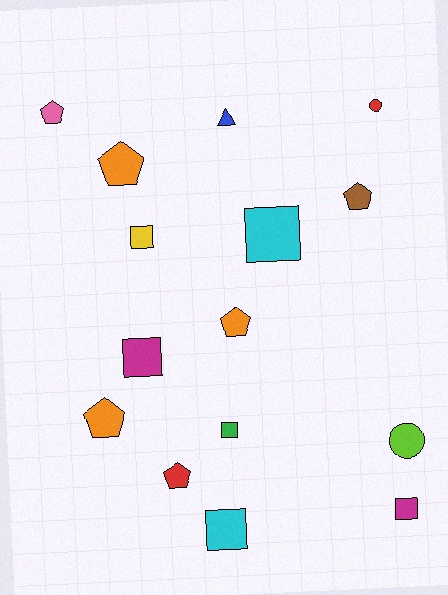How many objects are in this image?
There are 15 objects.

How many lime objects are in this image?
There is 1 lime object.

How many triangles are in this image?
There is 1 triangle.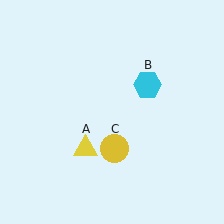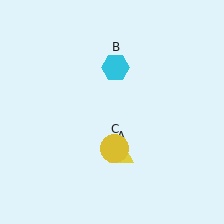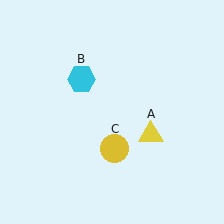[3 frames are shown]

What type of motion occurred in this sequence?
The yellow triangle (object A), cyan hexagon (object B) rotated counterclockwise around the center of the scene.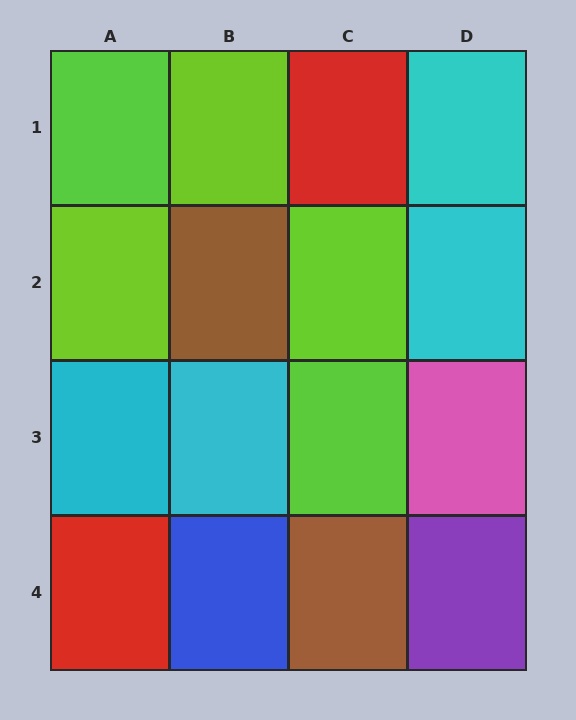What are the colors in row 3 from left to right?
Cyan, cyan, lime, pink.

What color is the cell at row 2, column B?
Brown.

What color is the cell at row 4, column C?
Brown.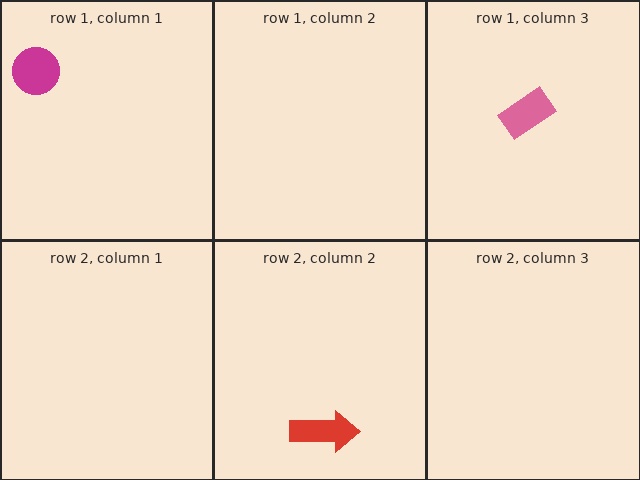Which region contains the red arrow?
The row 2, column 2 region.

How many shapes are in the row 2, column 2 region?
1.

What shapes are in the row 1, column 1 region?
The magenta circle.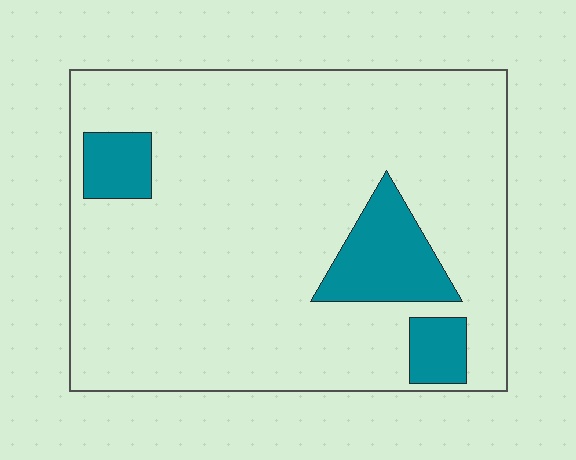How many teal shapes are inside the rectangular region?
3.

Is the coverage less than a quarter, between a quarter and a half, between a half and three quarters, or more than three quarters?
Less than a quarter.